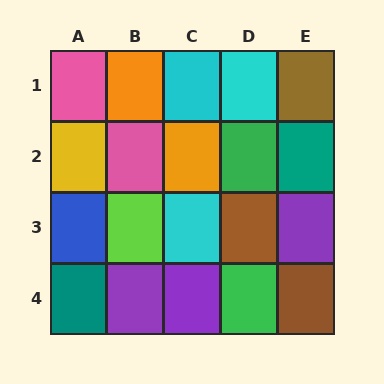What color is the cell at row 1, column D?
Cyan.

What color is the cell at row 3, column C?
Cyan.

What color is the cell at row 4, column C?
Purple.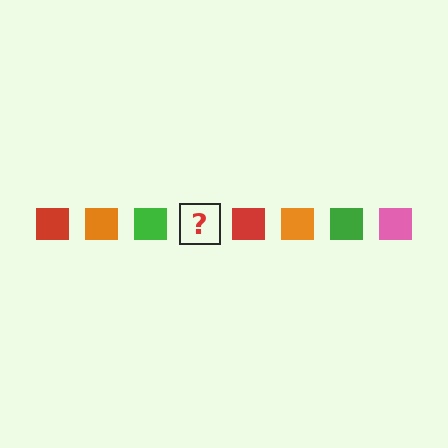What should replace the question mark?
The question mark should be replaced with a pink square.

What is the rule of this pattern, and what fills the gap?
The rule is that the pattern cycles through red, orange, green, pink squares. The gap should be filled with a pink square.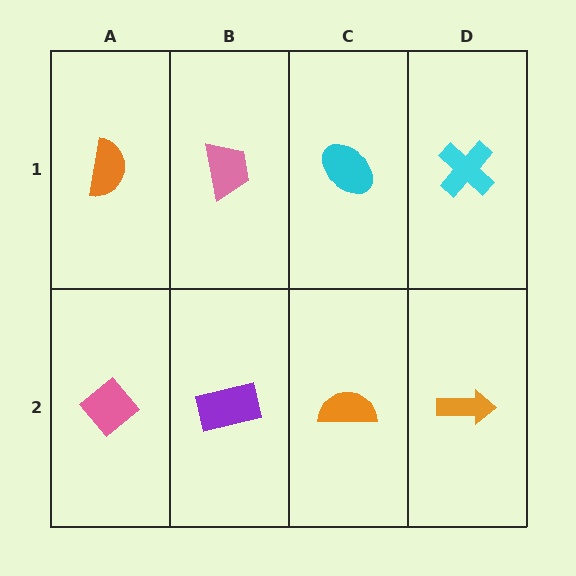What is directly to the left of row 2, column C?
A purple rectangle.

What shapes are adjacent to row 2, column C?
A cyan ellipse (row 1, column C), a purple rectangle (row 2, column B), an orange arrow (row 2, column D).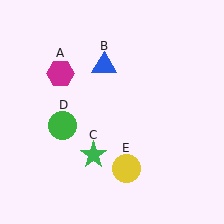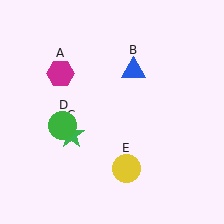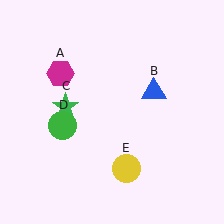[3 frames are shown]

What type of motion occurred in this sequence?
The blue triangle (object B), green star (object C) rotated clockwise around the center of the scene.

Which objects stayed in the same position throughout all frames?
Magenta hexagon (object A) and green circle (object D) and yellow circle (object E) remained stationary.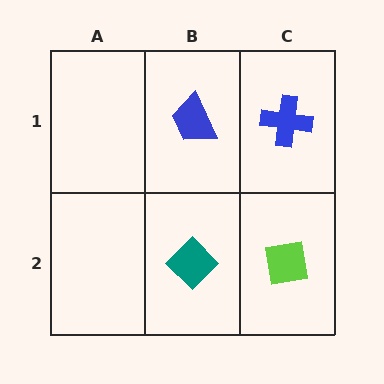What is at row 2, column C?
A lime square.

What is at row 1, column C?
A blue cross.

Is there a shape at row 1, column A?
No, that cell is empty.